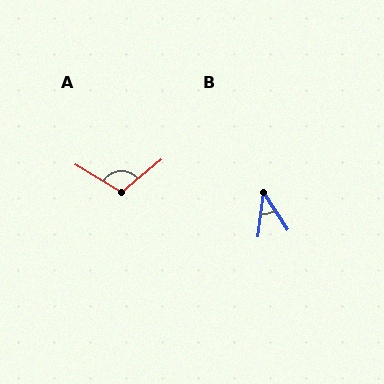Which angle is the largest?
A, at approximately 110 degrees.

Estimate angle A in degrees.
Approximately 110 degrees.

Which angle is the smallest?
B, at approximately 41 degrees.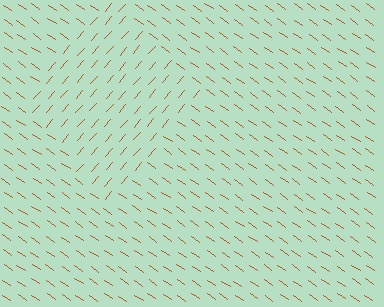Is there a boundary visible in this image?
Yes, there is a texture boundary formed by a change in line orientation.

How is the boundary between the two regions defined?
The boundary is defined purely by a change in line orientation (approximately 83 degrees difference). All lines are the same color and thickness.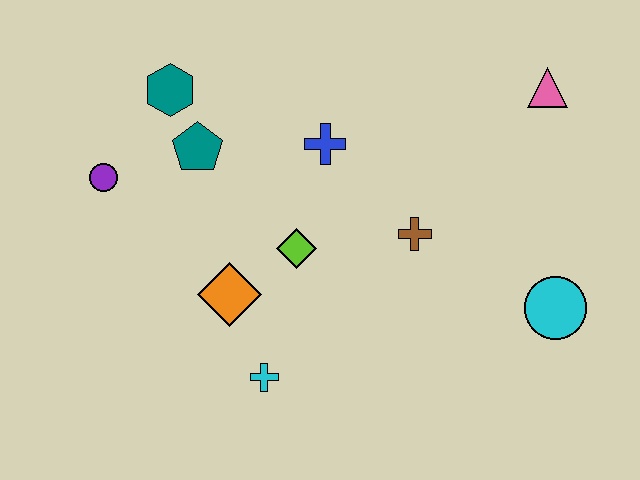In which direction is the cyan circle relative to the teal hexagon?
The cyan circle is to the right of the teal hexagon.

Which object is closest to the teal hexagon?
The teal pentagon is closest to the teal hexagon.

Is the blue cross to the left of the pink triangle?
Yes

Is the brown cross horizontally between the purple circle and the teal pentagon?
No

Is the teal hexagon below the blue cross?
No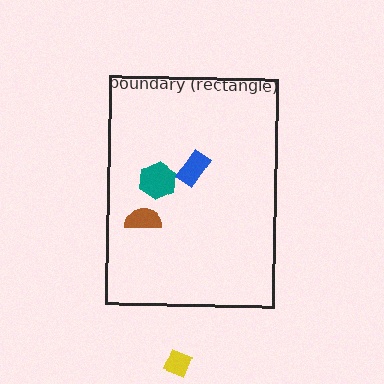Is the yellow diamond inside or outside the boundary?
Outside.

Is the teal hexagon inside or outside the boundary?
Inside.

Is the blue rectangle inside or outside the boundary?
Inside.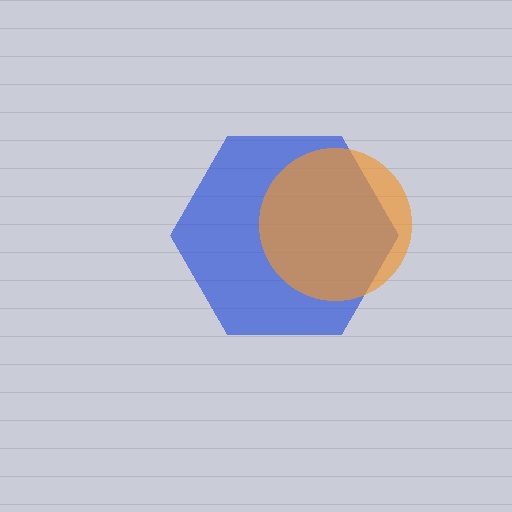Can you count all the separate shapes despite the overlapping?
Yes, there are 2 separate shapes.